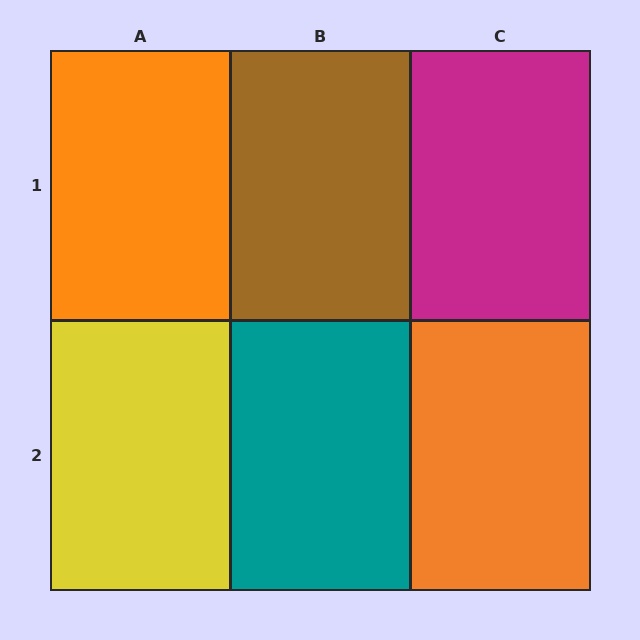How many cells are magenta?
1 cell is magenta.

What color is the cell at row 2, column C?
Orange.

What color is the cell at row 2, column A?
Yellow.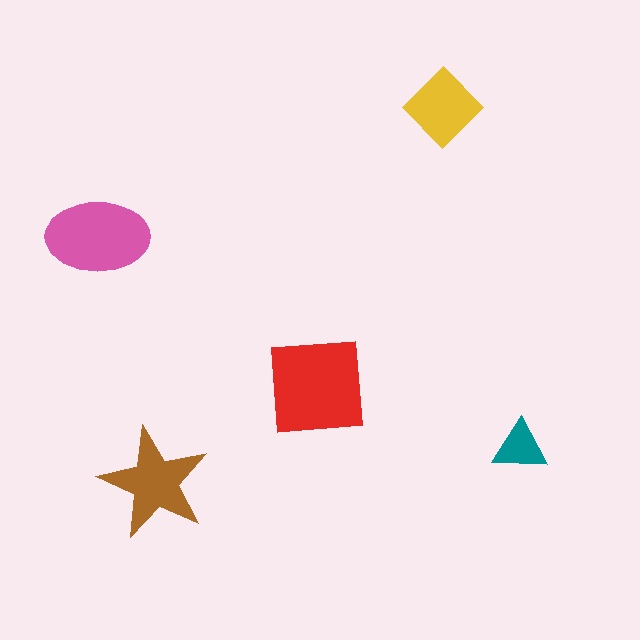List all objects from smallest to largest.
The teal triangle, the yellow diamond, the brown star, the pink ellipse, the red square.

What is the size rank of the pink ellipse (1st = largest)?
2nd.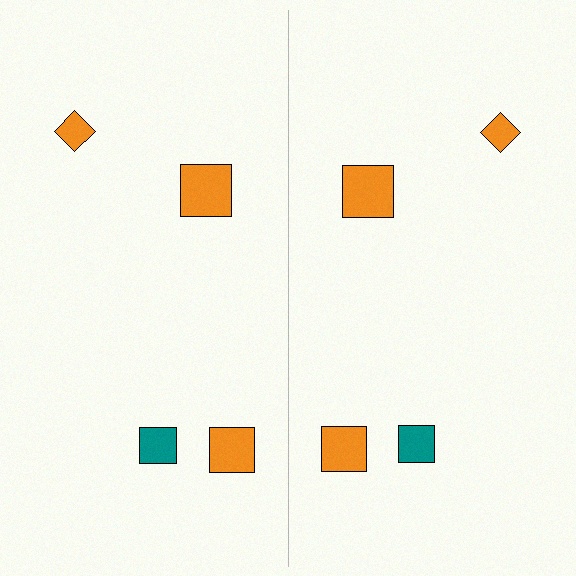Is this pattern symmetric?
Yes, this pattern has bilateral (reflection) symmetry.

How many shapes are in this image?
There are 8 shapes in this image.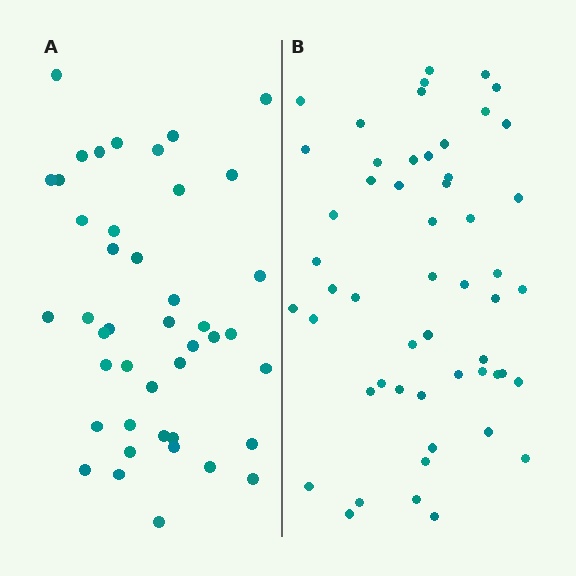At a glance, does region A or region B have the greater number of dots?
Region B (the right region) has more dots.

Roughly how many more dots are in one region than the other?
Region B has roughly 10 or so more dots than region A.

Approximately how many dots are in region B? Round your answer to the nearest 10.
About 50 dots. (The exact count is 53, which rounds to 50.)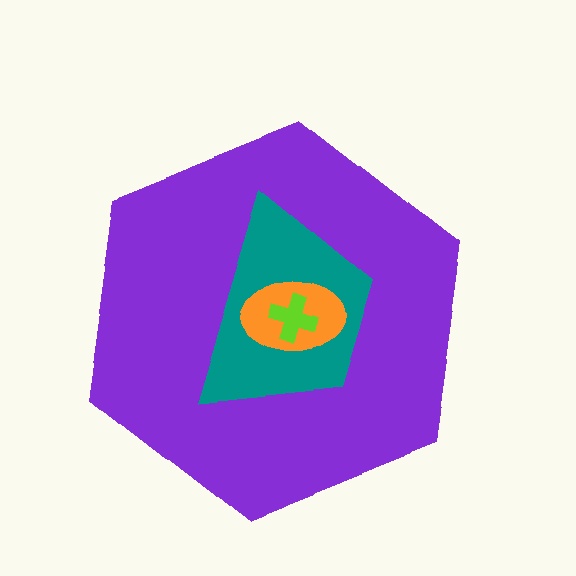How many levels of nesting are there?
4.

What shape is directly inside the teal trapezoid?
The orange ellipse.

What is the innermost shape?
The lime cross.